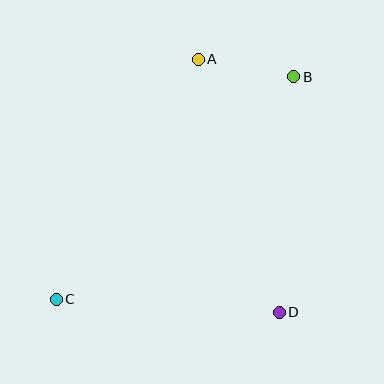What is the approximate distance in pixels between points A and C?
The distance between A and C is approximately 279 pixels.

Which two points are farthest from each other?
Points B and C are farthest from each other.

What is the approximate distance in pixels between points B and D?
The distance between B and D is approximately 236 pixels.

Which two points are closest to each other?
Points A and B are closest to each other.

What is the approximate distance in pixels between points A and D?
The distance between A and D is approximately 266 pixels.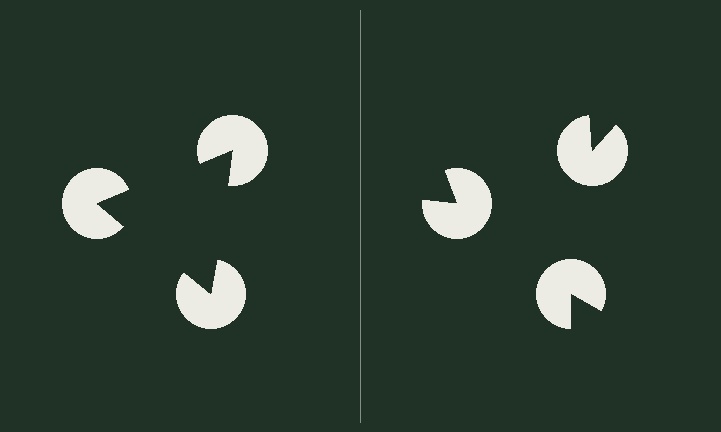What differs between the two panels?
The pac-man discs are positioned identically on both sides; only the wedge orientations differ. On the left they align to a triangle; on the right they are misaligned.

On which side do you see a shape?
An illusory triangle appears on the left side. On the right side the wedge cuts are rotated, so no coherent shape forms.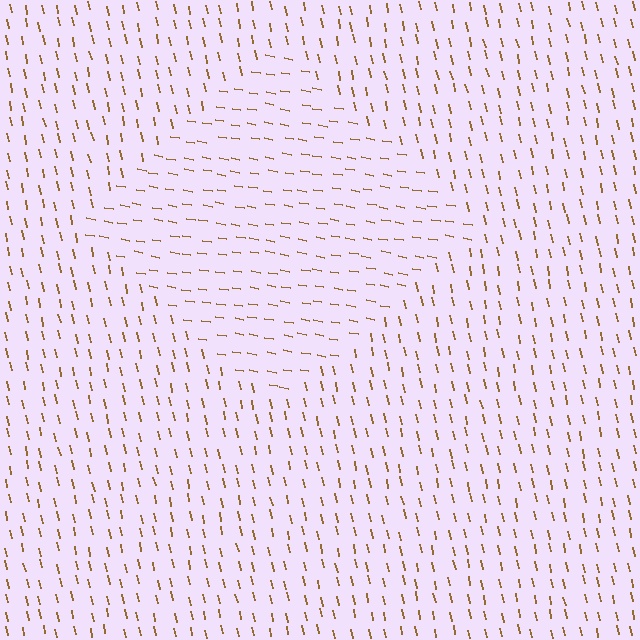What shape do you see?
I see a diamond.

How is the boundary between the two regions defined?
The boundary is defined purely by a change in line orientation (approximately 69 degrees difference). All lines are the same color and thickness.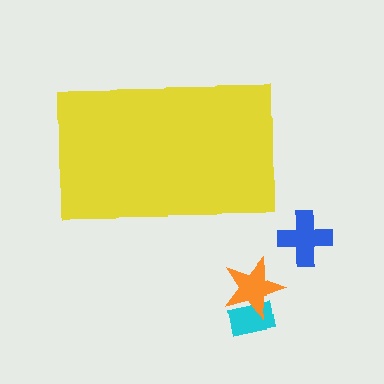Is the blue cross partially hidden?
No, the blue cross is fully visible.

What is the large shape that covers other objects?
A yellow rectangle.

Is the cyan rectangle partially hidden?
No, the cyan rectangle is fully visible.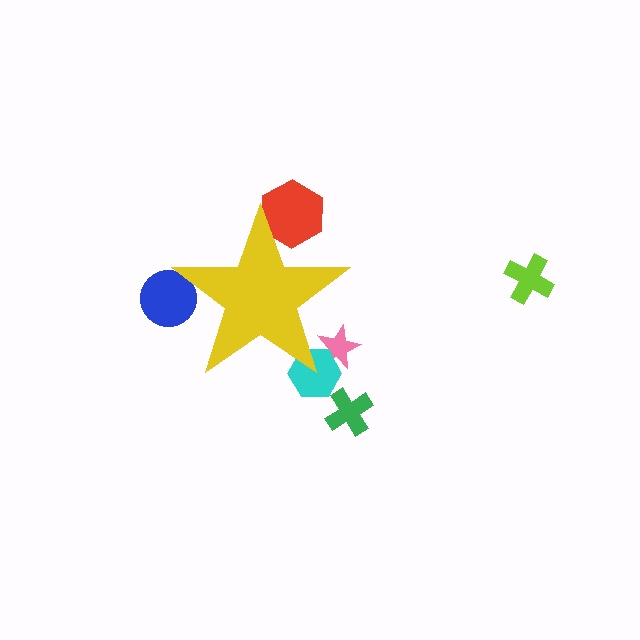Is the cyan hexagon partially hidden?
Yes, the cyan hexagon is partially hidden behind the yellow star.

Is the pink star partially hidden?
Yes, the pink star is partially hidden behind the yellow star.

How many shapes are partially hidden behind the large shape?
4 shapes are partially hidden.